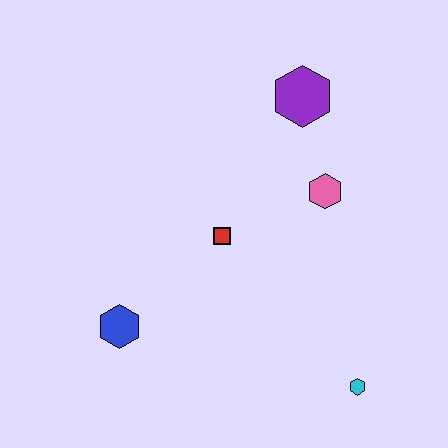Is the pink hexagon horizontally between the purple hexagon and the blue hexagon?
No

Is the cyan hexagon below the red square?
Yes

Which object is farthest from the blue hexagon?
The purple hexagon is farthest from the blue hexagon.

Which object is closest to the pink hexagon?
The purple hexagon is closest to the pink hexagon.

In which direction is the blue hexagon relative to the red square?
The blue hexagon is to the left of the red square.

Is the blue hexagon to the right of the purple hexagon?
No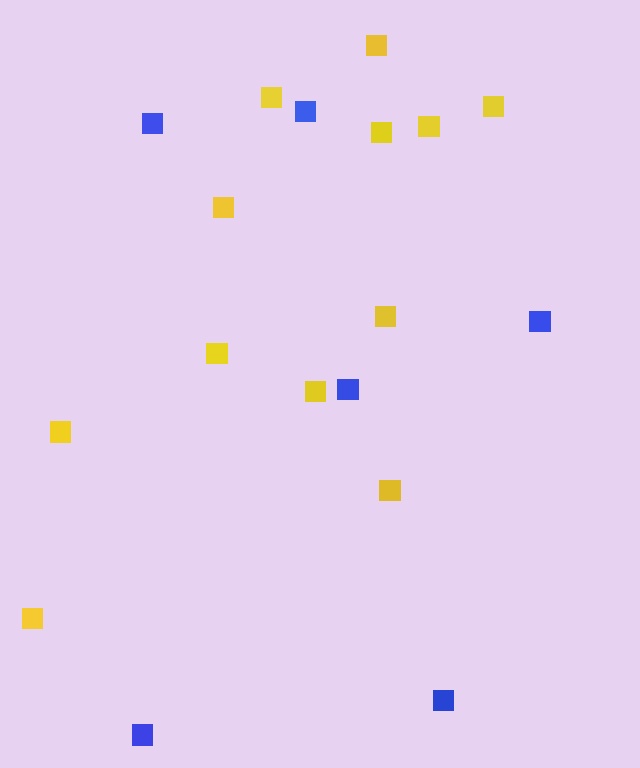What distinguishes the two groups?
There are 2 groups: one group of yellow squares (12) and one group of blue squares (6).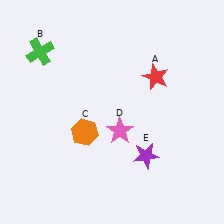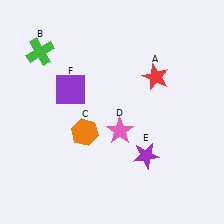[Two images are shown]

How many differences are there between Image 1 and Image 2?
There is 1 difference between the two images.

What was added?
A purple square (F) was added in Image 2.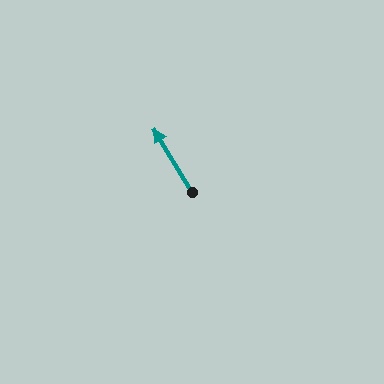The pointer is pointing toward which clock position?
Roughly 11 o'clock.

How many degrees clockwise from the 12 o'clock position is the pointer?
Approximately 329 degrees.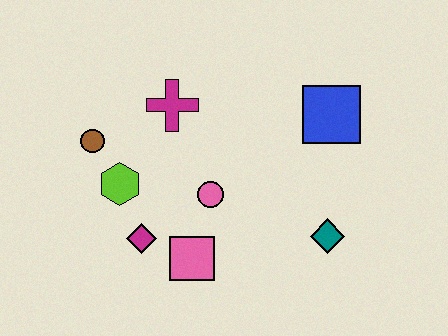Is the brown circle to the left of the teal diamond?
Yes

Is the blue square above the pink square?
Yes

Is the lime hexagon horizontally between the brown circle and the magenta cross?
Yes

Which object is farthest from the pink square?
The blue square is farthest from the pink square.